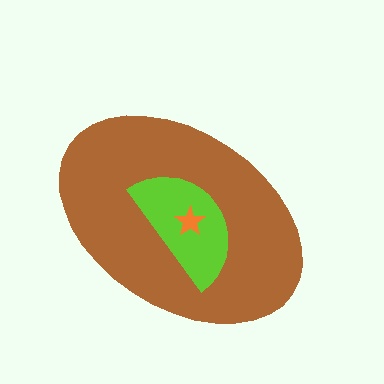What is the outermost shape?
The brown ellipse.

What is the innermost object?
The orange star.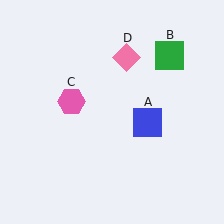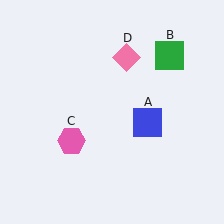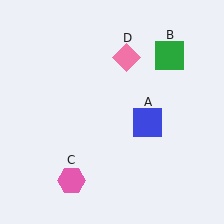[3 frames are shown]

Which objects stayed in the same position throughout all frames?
Blue square (object A) and green square (object B) and pink diamond (object D) remained stationary.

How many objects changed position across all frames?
1 object changed position: pink hexagon (object C).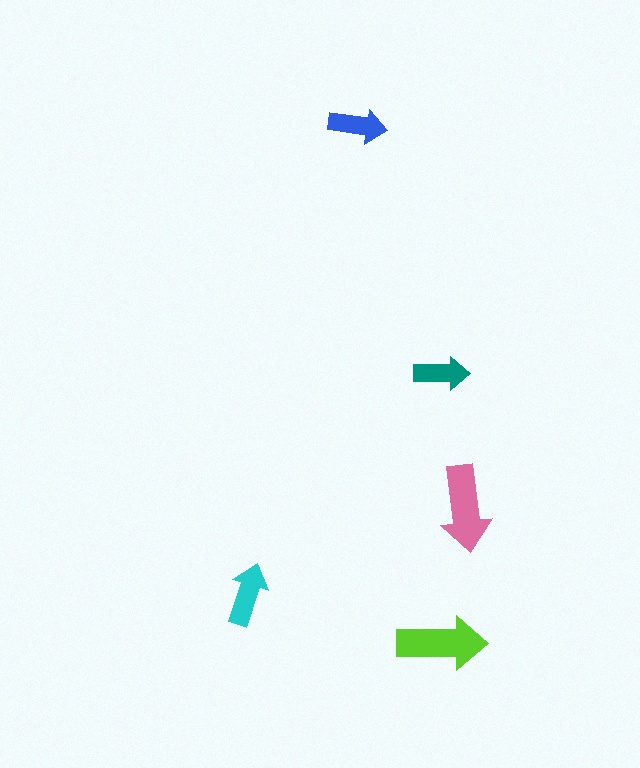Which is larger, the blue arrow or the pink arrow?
The pink one.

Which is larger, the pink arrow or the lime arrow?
The lime one.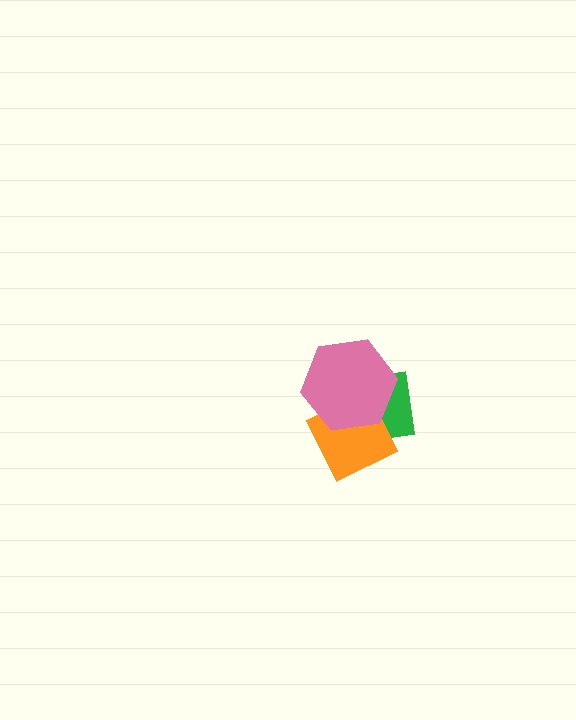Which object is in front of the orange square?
The pink hexagon is in front of the orange square.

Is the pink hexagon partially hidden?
No, no other shape covers it.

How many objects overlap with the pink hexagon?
2 objects overlap with the pink hexagon.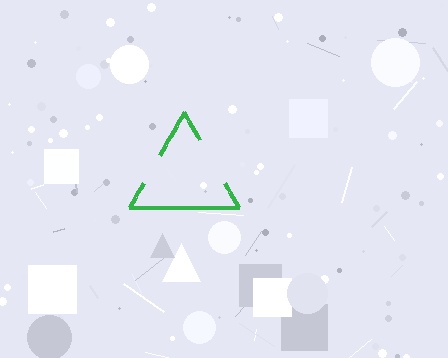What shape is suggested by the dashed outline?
The dashed outline suggests a triangle.